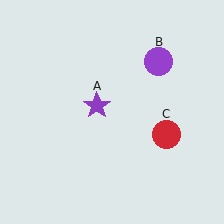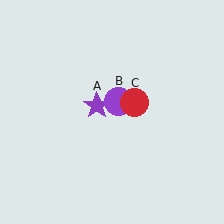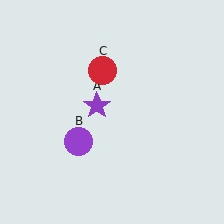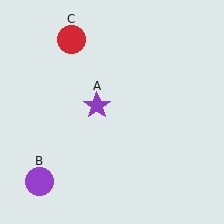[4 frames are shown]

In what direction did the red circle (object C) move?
The red circle (object C) moved up and to the left.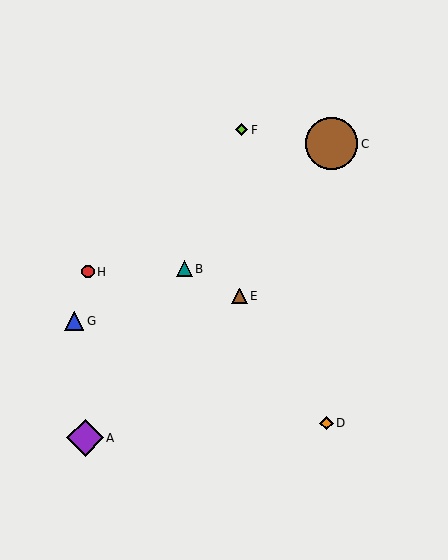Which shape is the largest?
The brown circle (labeled C) is the largest.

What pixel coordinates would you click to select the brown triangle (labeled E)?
Click at (239, 296) to select the brown triangle E.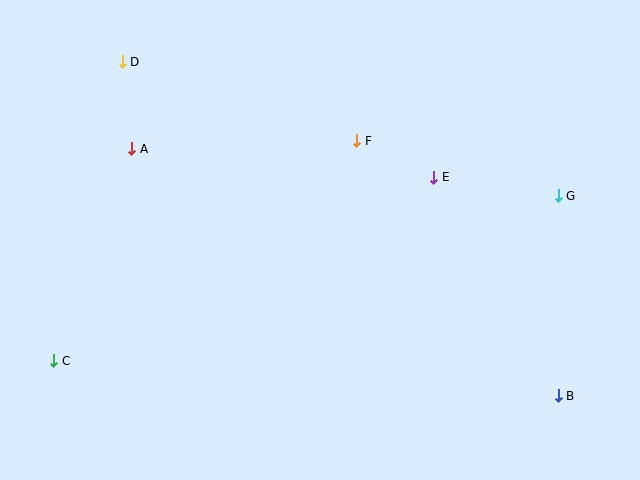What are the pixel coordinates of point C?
Point C is at (54, 361).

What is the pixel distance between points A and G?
The distance between A and G is 429 pixels.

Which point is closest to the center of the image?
Point F at (357, 141) is closest to the center.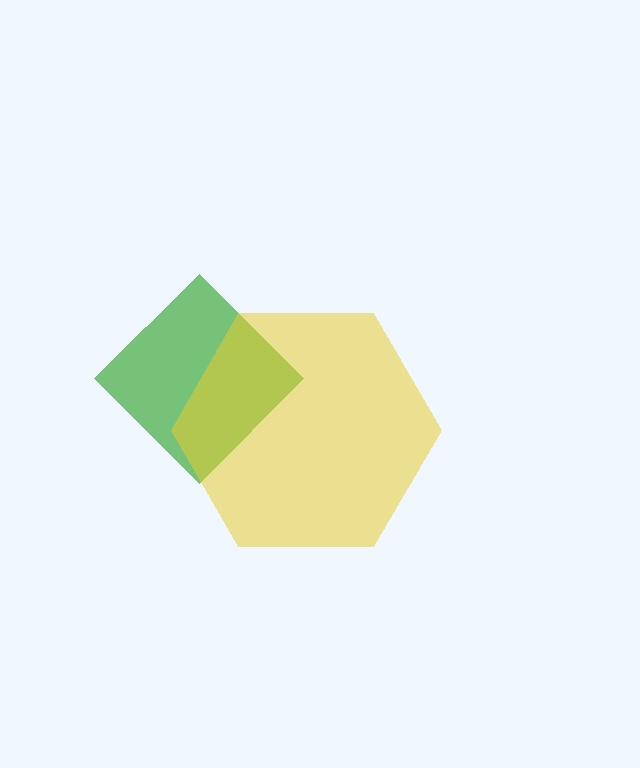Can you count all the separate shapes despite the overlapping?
Yes, there are 2 separate shapes.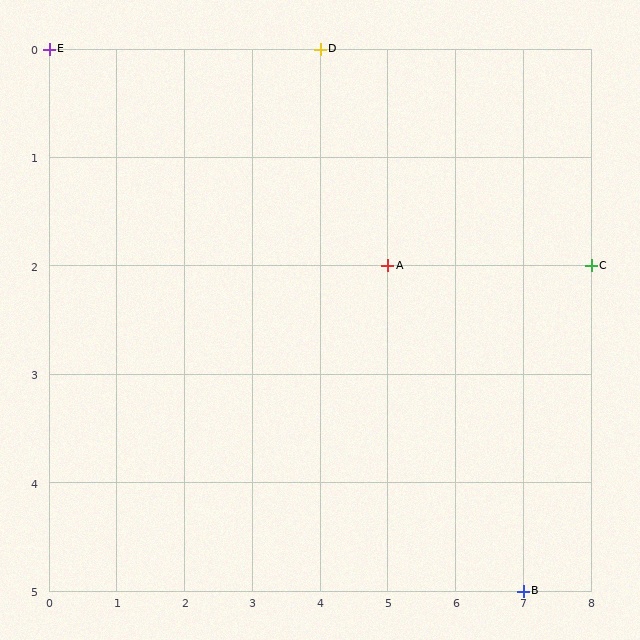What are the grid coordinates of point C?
Point C is at grid coordinates (8, 2).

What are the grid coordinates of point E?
Point E is at grid coordinates (0, 0).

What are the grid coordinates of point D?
Point D is at grid coordinates (4, 0).